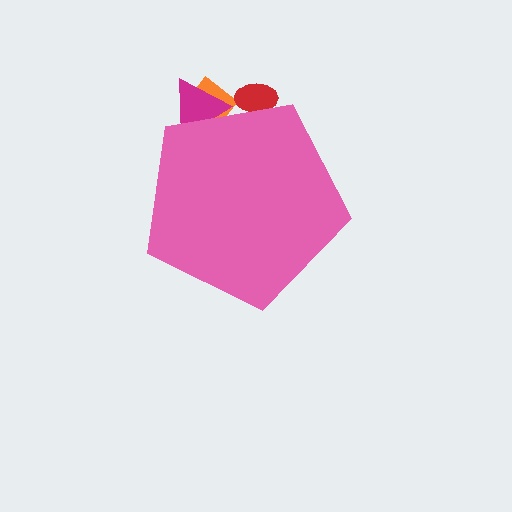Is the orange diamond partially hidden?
Yes, the orange diamond is partially hidden behind the pink pentagon.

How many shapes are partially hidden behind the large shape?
3 shapes are partially hidden.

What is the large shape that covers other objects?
A pink pentagon.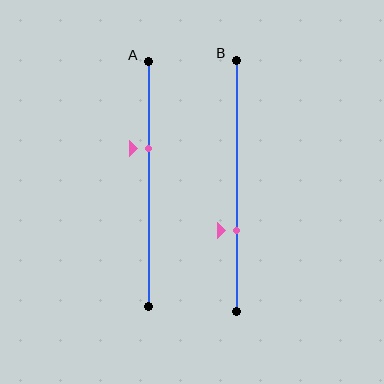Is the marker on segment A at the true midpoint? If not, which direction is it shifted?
No, the marker on segment A is shifted upward by about 14% of the segment length.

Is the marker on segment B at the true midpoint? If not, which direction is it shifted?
No, the marker on segment B is shifted downward by about 18% of the segment length.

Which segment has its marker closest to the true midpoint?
Segment A has its marker closest to the true midpoint.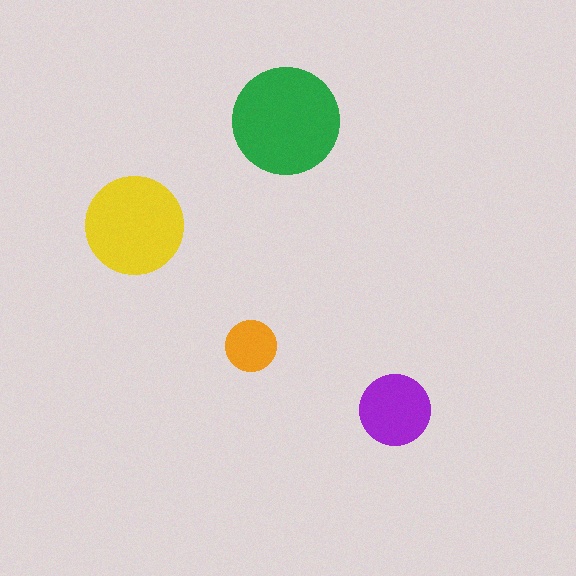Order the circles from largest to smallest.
the green one, the yellow one, the purple one, the orange one.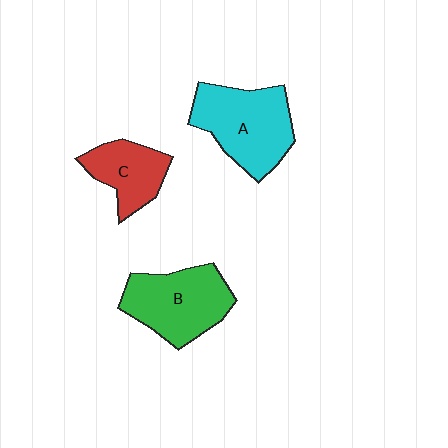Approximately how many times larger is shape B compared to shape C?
Approximately 1.5 times.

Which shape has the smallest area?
Shape C (red).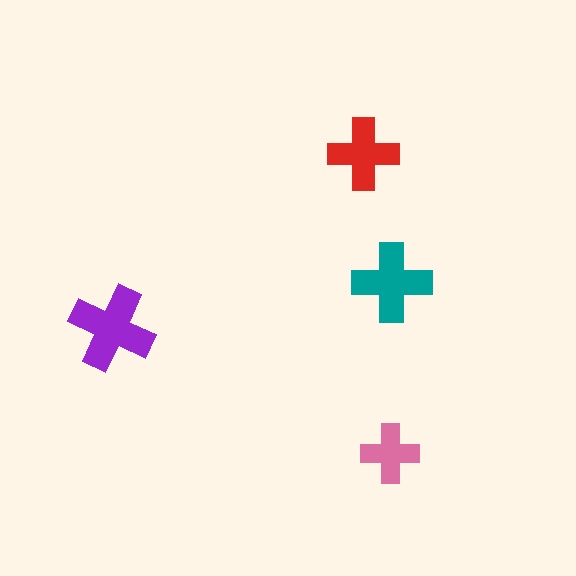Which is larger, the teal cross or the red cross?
The teal one.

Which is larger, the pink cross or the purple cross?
The purple one.